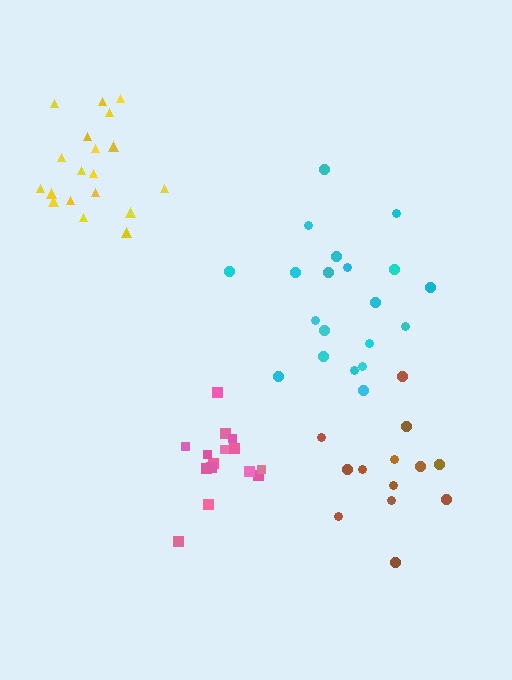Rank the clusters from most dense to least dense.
pink, yellow, cyan, brown.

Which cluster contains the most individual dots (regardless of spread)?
Cyan (20).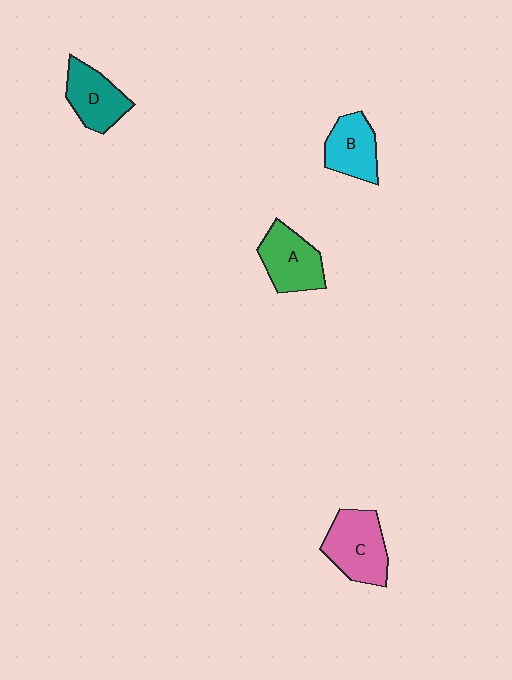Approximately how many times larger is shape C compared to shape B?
Approximately 1.3 times.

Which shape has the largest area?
Shape C (pink).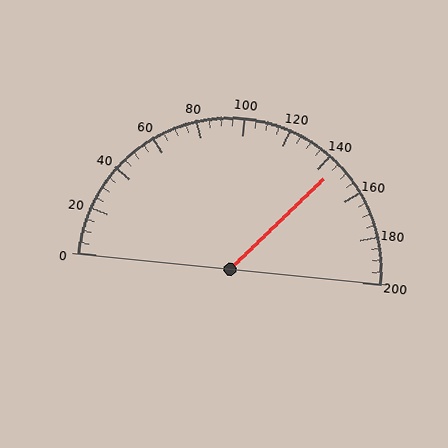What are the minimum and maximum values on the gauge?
The gauge ranges from 0 to 200.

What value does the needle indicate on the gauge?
The needle indicates approximately 145.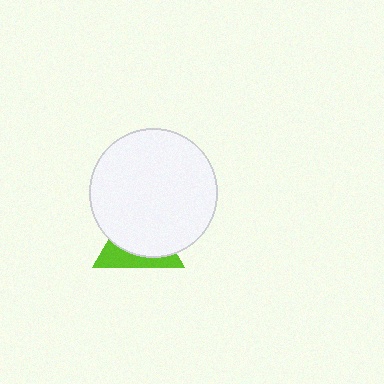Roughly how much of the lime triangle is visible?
A small part of it is visible (roughly 33%).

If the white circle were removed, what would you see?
You would see the complete lime triangle.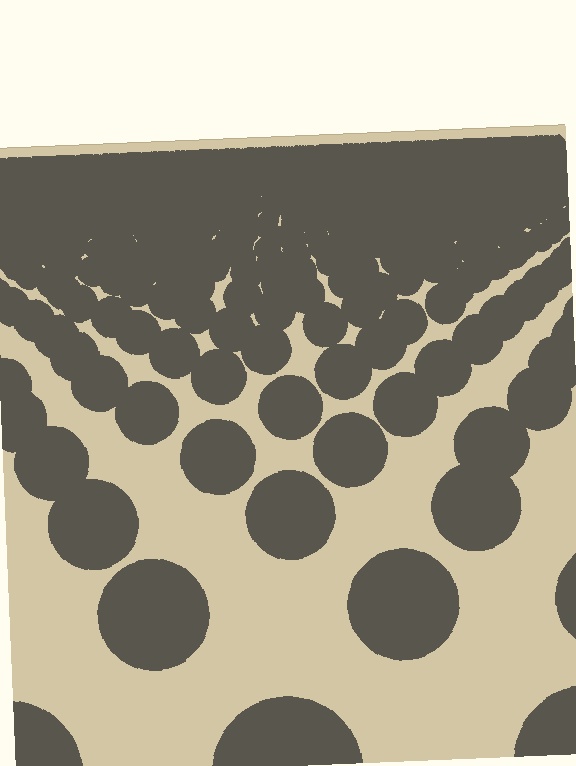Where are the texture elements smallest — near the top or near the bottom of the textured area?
Near the top.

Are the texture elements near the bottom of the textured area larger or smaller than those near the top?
Larger. Near the bottom, elements are closer to the viewer and appear at a bigger on-screen size.